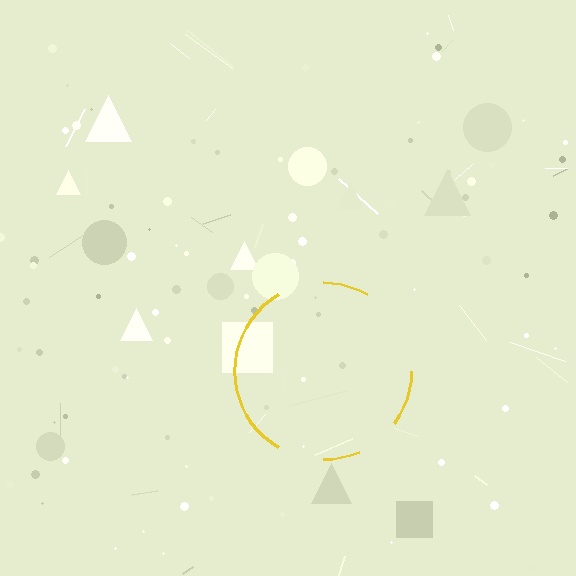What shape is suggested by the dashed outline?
The dashed outline suggests a circle.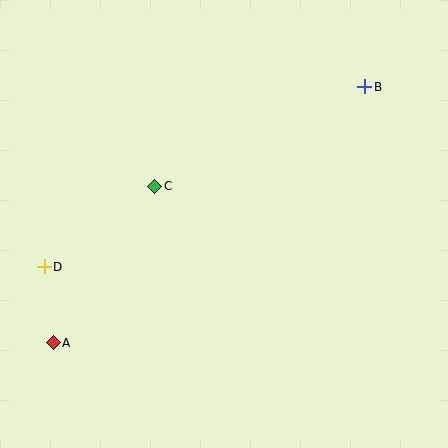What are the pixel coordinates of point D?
Point D is at (44, 267).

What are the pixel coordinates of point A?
Point A is at (53, 343).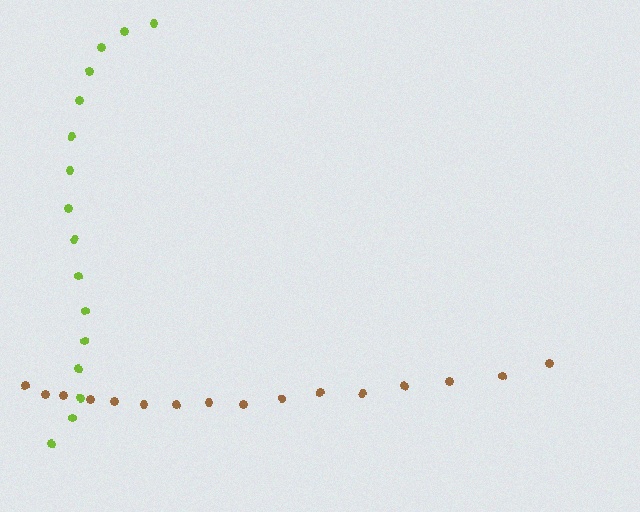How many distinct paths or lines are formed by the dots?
There are 2 distinct paths.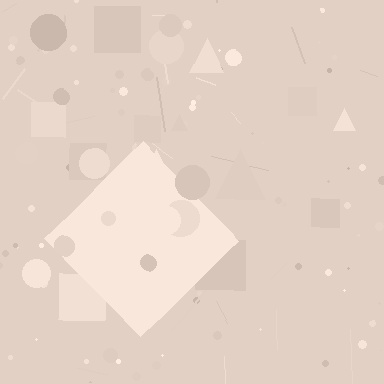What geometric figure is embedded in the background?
A diamond is embedded in the background.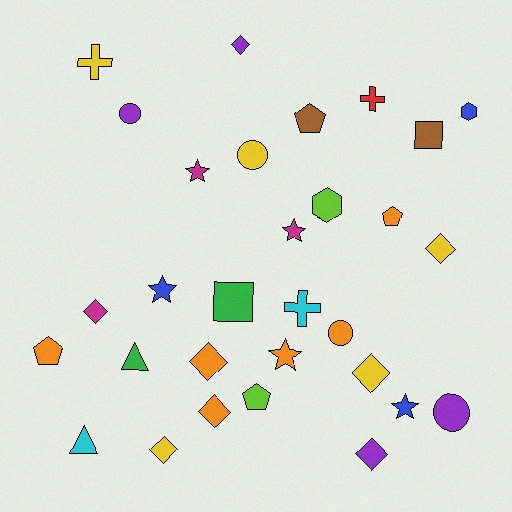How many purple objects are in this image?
There are 4 purple objects.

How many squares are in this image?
There are 2 squares.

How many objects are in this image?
There are 30 objects.